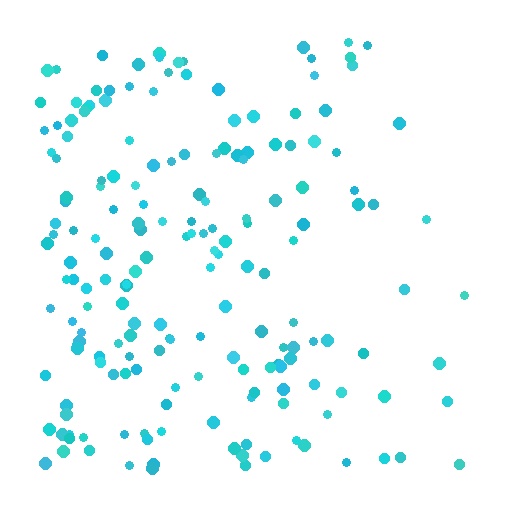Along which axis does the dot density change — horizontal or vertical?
Horizontal.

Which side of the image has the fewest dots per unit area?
The right.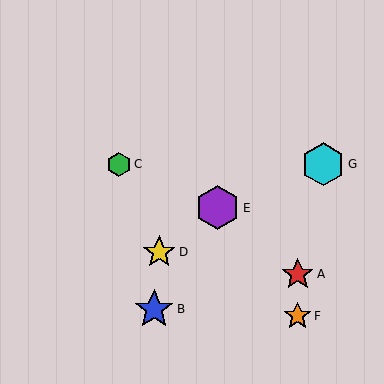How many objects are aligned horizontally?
2 objects (C, G) are aligned horizontally.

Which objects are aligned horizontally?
Objects C, G are aligned horizontally.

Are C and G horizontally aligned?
Yes, both are at y≈164.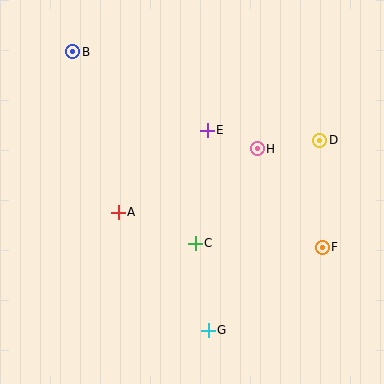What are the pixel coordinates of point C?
Point C is at (195, 243).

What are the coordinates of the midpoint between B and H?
The midpoint between B and H is at (165, 100).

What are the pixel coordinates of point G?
Point G is at (208, 330).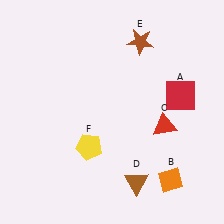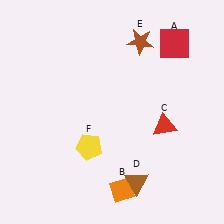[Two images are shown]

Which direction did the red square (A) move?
The red square (A) moved up.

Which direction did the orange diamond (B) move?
The orange diamond (B) moved left.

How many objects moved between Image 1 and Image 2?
2 objects moved between the two images.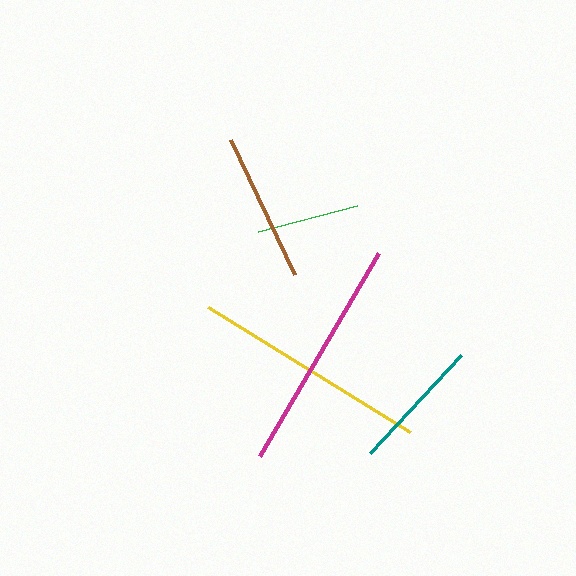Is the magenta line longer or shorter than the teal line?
The magenta line is longer than the teal line.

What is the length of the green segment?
The green segment is approximately 102 pixels long.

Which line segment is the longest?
The yellow line is the longest at approximately 237 pixels.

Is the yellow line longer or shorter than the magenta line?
The yellow line is longer than the magenta line.